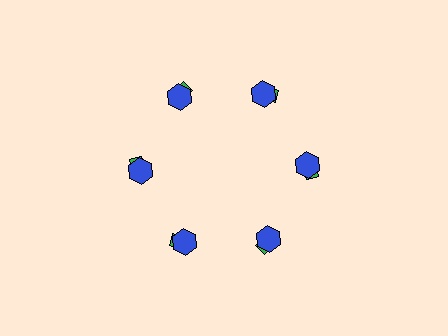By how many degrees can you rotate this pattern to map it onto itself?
The pattern maps onto itself every 60 degrees of rotation.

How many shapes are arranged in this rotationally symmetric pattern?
There are 12 shapes, arranged in 6 groups of 2.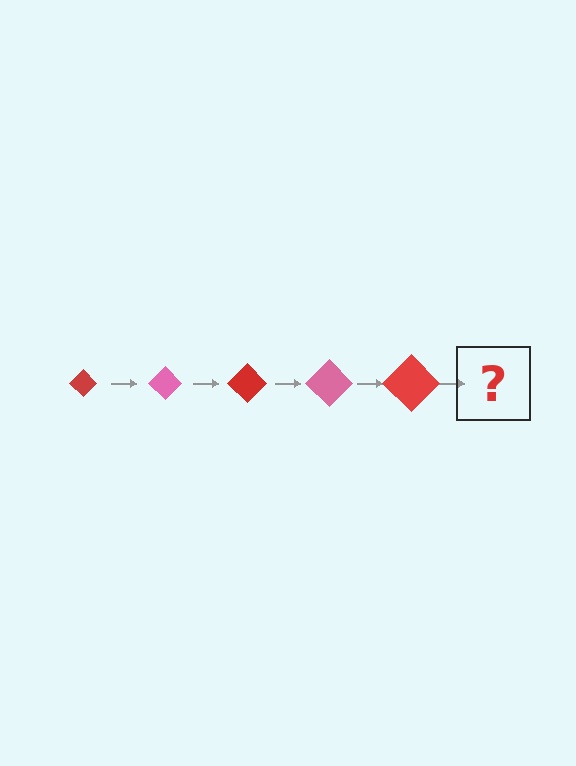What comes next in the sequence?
The next element should be a pink diamond, larger than the previous one.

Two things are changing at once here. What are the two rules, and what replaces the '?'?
The two rules are that the diamond grows larger each step and the color cycles through red and pink. The '?' should be a pink diamond, larger than the previous one.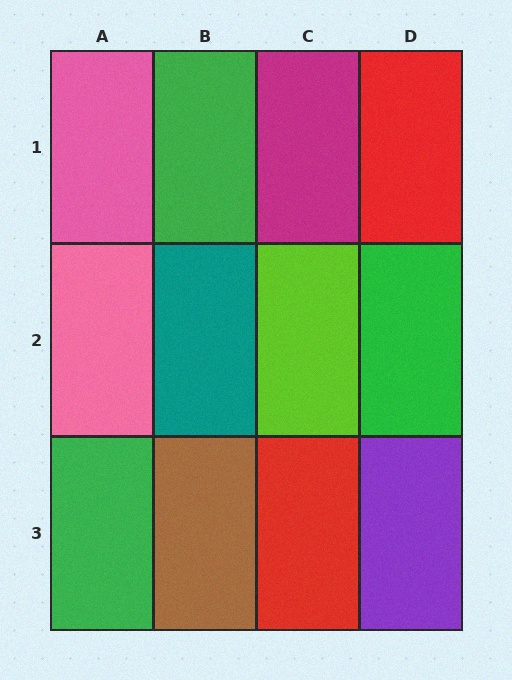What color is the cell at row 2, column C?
Lime.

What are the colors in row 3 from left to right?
Green, brown, red, purple.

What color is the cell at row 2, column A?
Pink.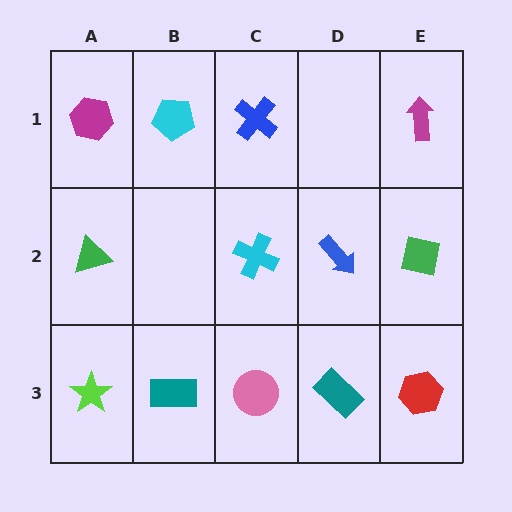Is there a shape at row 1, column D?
No, that cell is empty.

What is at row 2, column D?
A blue arrow.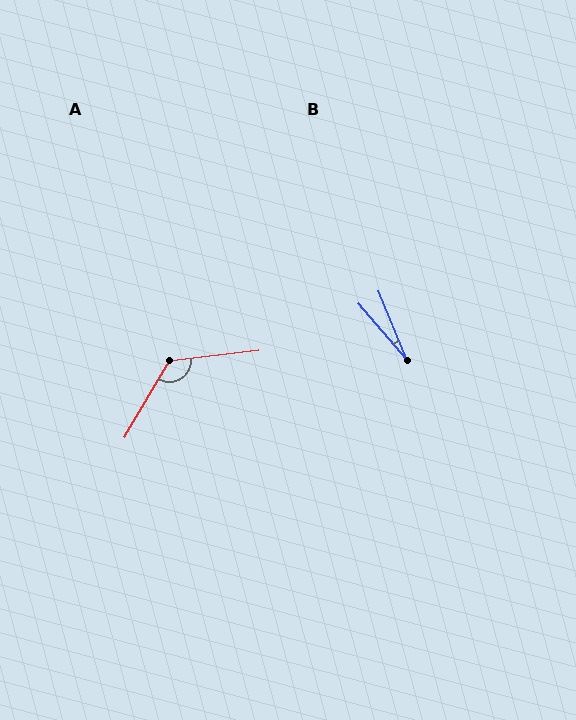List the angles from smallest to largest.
B (18°), A (127°).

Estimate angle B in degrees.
Approximately 18 degrees.